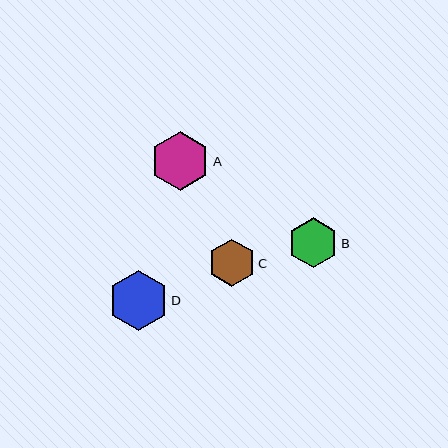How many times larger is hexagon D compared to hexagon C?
Hexagon D is approximately 1.3 times the size of hexagon C.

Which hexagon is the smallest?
Hexagon C is the smallest with a size of approximately 47 pixels.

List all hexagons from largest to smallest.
From largest to smallest: D, A, B, C.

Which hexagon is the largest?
Hexagon D is the largest with a size of approximately 60 pixels.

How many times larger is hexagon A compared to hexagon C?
Hexagon A is approximately 1.3 times the size of hexagon C.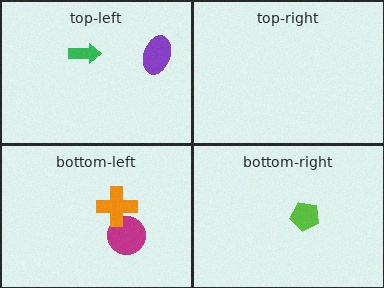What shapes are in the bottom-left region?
The magenta circle, the orange cross.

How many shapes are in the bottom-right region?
1.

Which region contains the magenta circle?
The bottom-left region.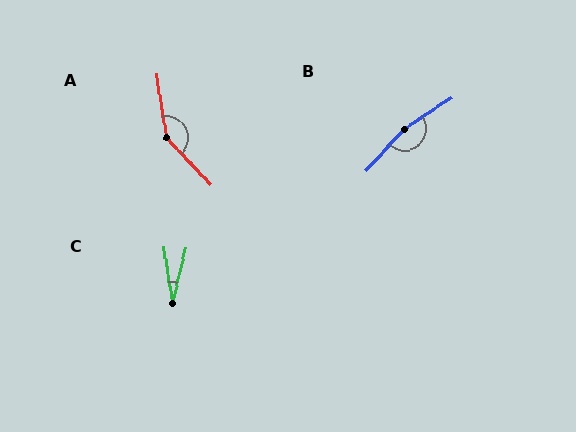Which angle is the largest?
B, at approximately 166 degrees.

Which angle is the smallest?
C, at approximately 22 degrees.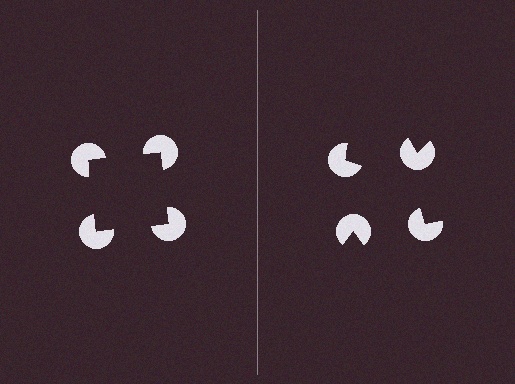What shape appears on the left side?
An illusory square.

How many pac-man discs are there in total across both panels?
8 — 4 on each side.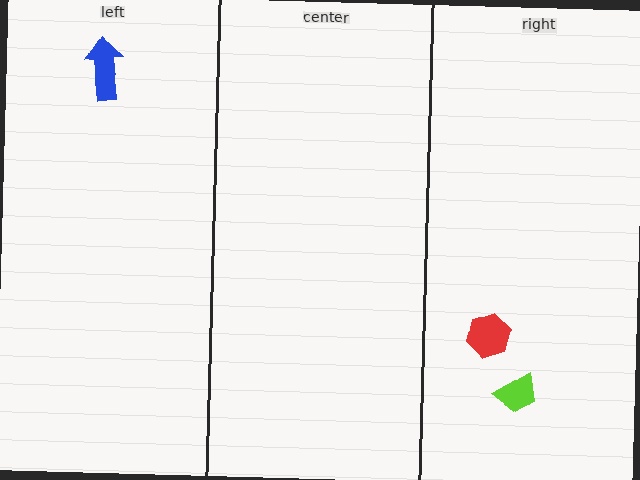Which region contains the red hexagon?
The right region.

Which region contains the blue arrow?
The left region.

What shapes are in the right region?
The lime trapezoid, the red hexagon.